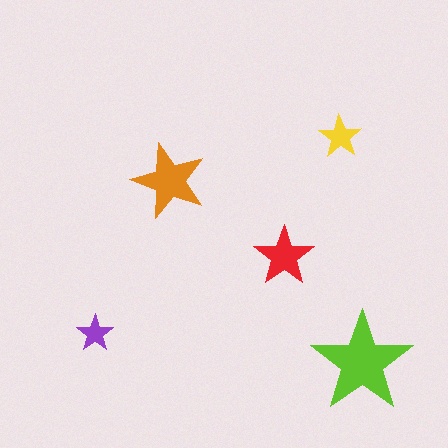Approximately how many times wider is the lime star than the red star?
About 1.5 times wider.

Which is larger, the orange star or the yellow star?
The orange one.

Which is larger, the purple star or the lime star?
The lime one.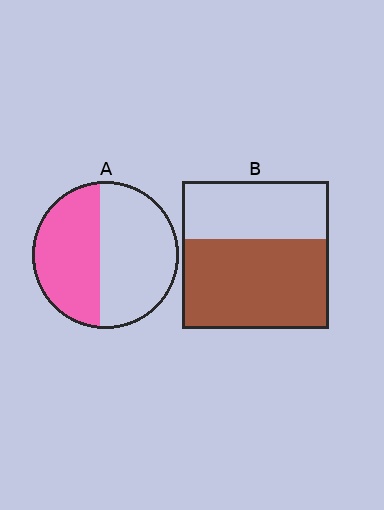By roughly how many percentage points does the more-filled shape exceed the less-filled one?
By roughly 15 percentage points (B over A).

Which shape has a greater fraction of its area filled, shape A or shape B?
Shape B.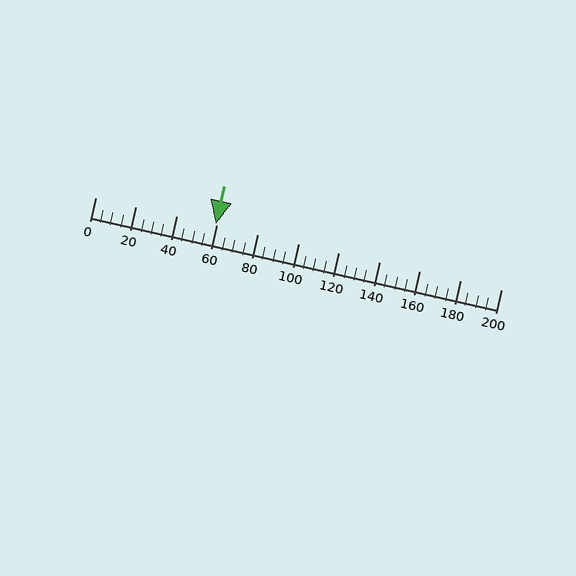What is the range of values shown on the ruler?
The ruler shows values from 0 to 200.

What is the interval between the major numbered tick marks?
The major tick marks are spaced 20 units apart.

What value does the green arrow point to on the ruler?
The green arrow points to approximately 60.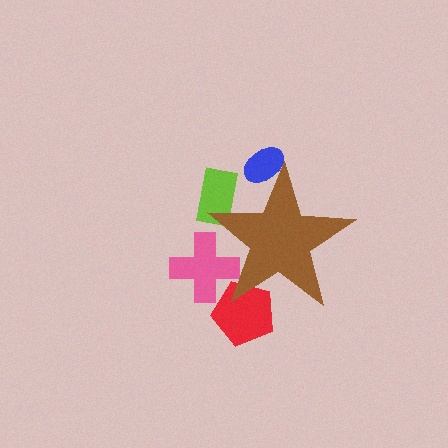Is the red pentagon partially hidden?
Yes, the red pentagon is partially hidden behind the brown star.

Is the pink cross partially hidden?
Yes, the pink cross is partially hidden behind the brown star.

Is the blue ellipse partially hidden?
Yes, the blue ellipse is partially hidden behind the brown star.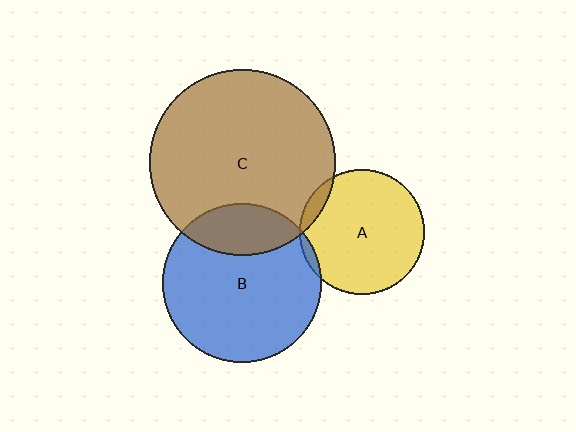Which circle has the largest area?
Circle C (brown).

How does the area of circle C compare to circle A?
Approximately 2.2 times.